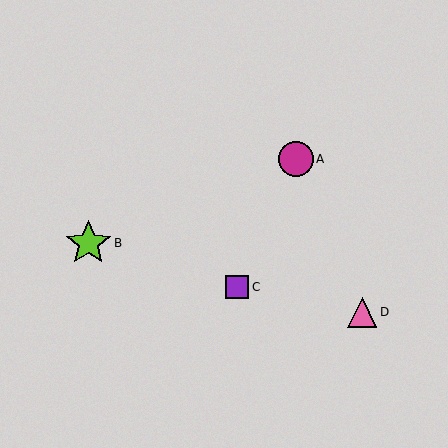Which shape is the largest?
The lime star (labeled B) is the largest.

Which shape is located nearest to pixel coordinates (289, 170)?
The magenta circle (labeled A) at (296, 159) is nearest to that location.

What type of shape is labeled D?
Shape D is a pink triangle.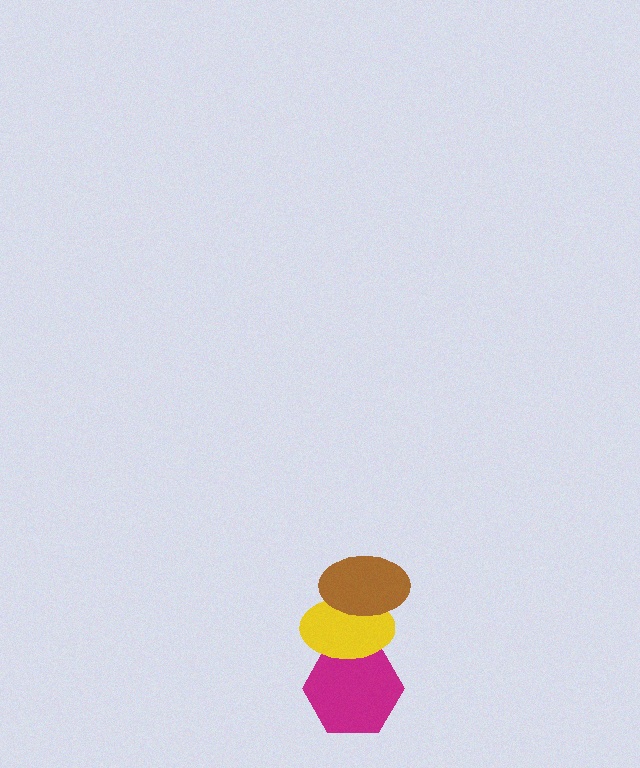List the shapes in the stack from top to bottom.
From top to bottom: the brown ellipse, the yellow ellipse, the magenta hexagon.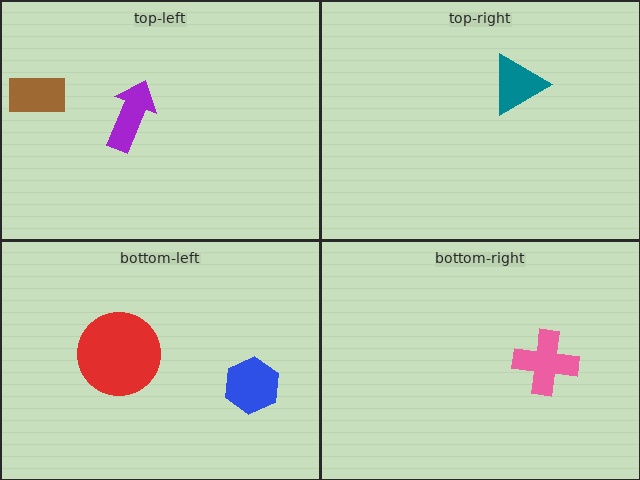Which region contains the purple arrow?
The top-left region.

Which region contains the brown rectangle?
The top-left region.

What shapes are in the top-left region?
The brown rectangle, the purple arrow.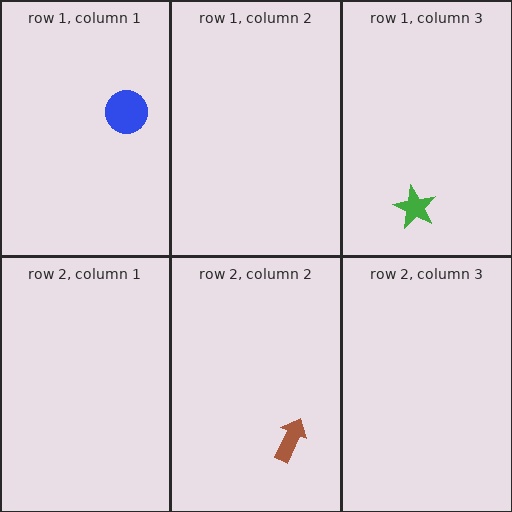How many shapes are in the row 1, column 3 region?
1.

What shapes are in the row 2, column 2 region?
The brown arrow.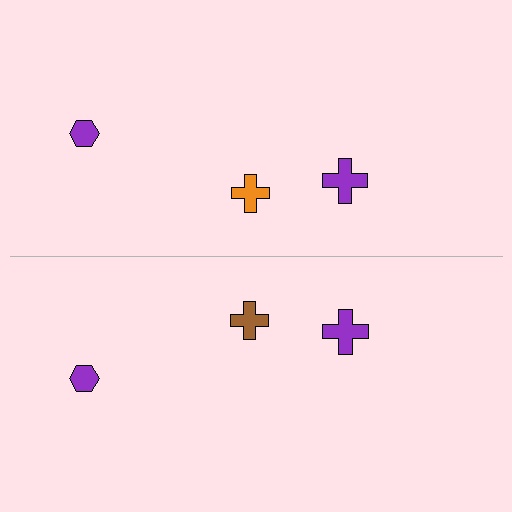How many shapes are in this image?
There are 6 shapes in this image.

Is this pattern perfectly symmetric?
No, the pattern is not perfectly symmetric. The brown cross on the bottom side breaks the symmetry — its mirror counterpart is orange.